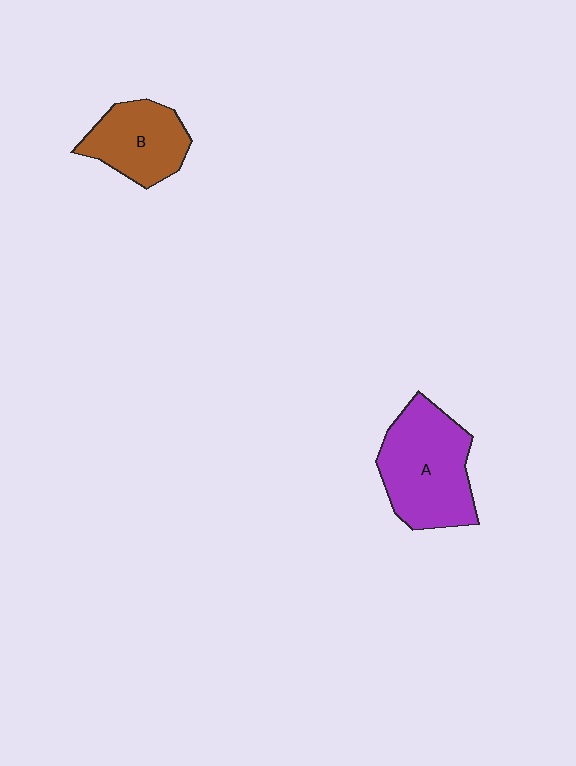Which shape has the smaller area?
Shape B (brown).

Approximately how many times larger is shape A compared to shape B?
Approximately 1.5 times.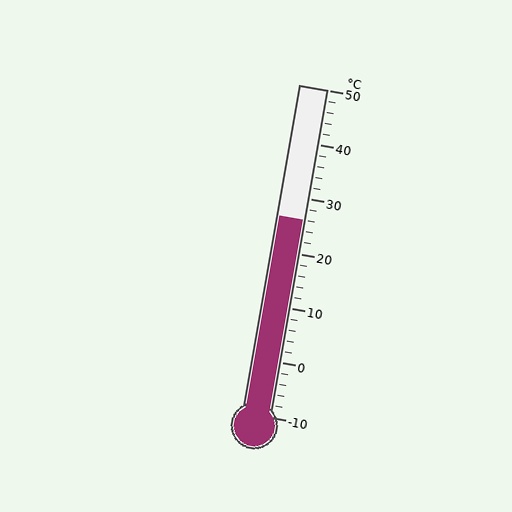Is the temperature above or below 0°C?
The temperature is above 0°C.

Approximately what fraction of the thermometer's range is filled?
The thermometer is filled to approximately 60% of its range.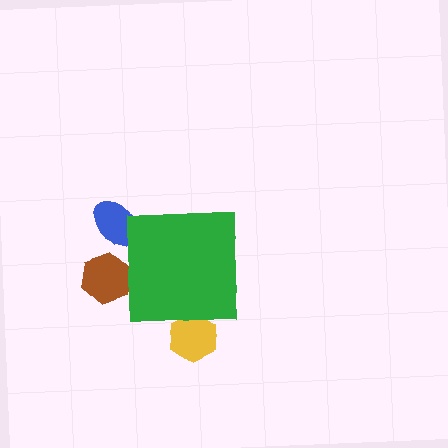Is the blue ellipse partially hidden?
Yes, the blue ellipse is partially hidden behind the green square.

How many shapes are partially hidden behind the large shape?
3 shapes are partially hidden.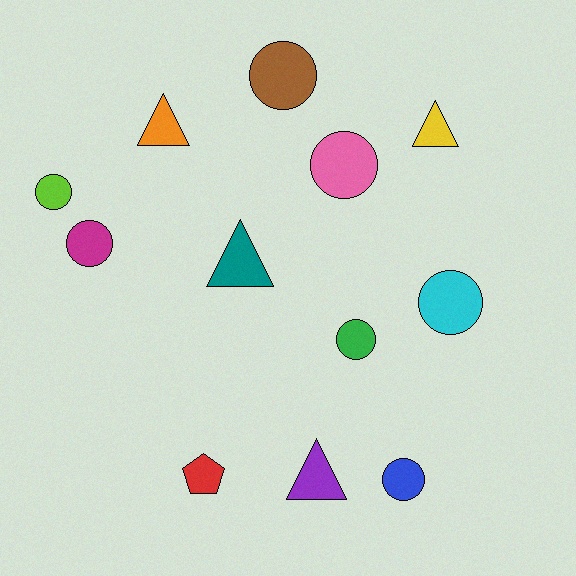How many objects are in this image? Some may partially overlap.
There are 12 objects.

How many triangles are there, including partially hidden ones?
There are 4 triangles.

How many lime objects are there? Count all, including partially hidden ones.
There is 1 lime object.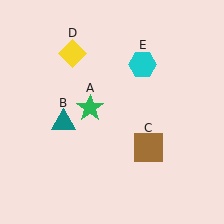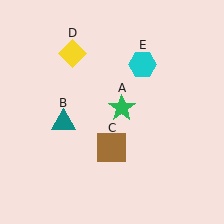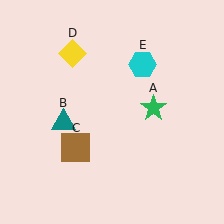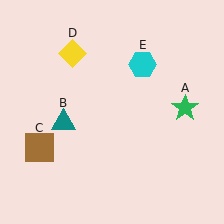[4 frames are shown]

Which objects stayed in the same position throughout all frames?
Teal triangle (object B) and yellow diamond (object D) and cyan hexagon (object E) remained stationary.